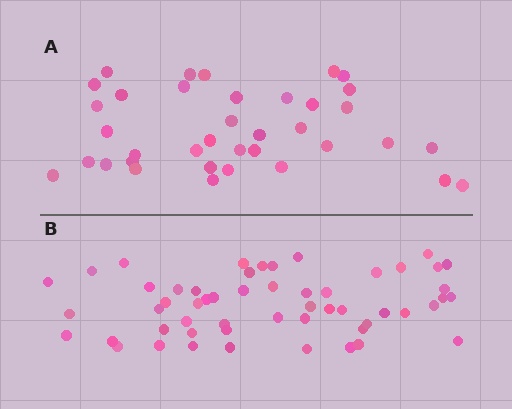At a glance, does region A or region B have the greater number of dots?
Region B (the bottom region) has more dots.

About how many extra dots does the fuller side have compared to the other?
Region B has approximately 15 more dots than region A.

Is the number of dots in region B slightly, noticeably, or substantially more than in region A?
Region B has substantially more. The ratio is roughly 1.5 to 1.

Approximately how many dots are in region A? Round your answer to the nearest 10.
About 40 dots. (The exact count is 37, which rounds to 40.)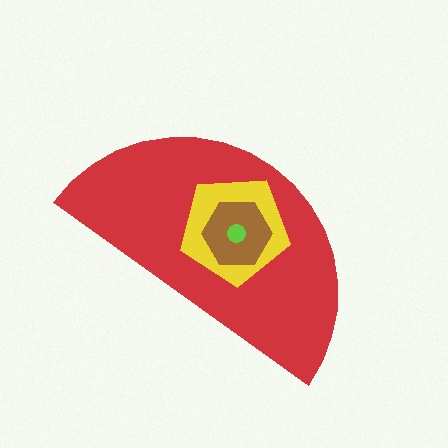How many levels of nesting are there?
4.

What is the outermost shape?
The red semicircle.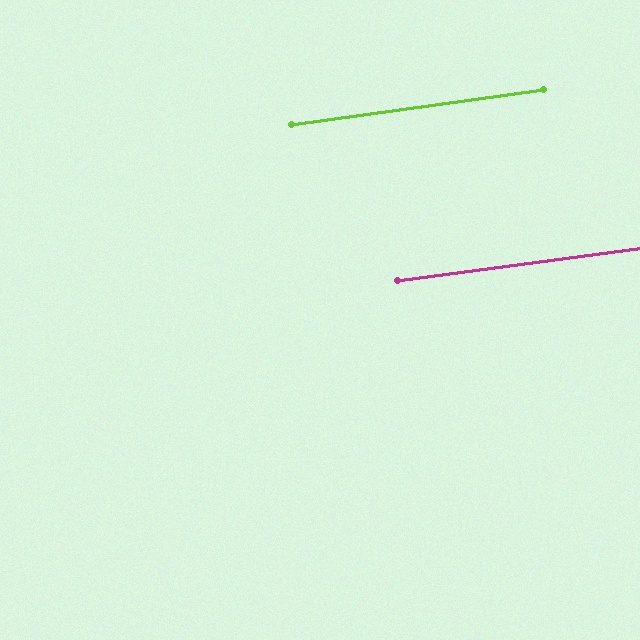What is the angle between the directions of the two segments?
Approximately 0 degrees.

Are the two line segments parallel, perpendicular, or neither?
Parallel — their directions differ by only 0.4°.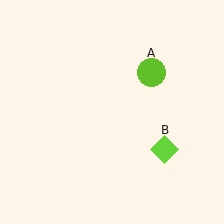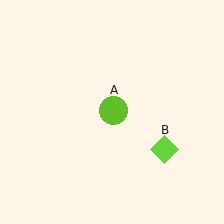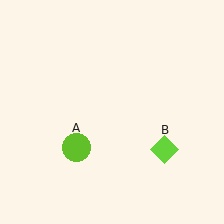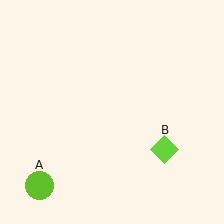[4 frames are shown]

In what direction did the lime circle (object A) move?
The lime circle (object A) moved down and to the left.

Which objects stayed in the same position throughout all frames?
Lime diamond (object B) remained stationary.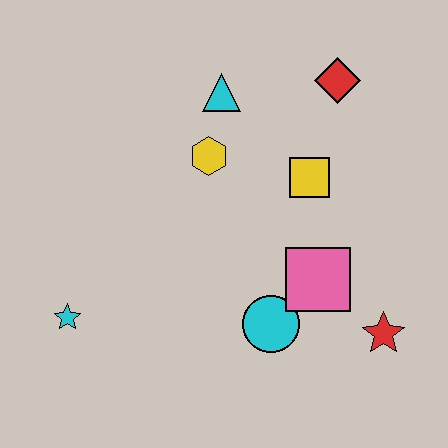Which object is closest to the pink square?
The cyan circle is closest to the pink square.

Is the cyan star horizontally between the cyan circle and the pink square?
No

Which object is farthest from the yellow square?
The cyan star is farthest from the yellow square.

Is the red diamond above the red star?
Yes